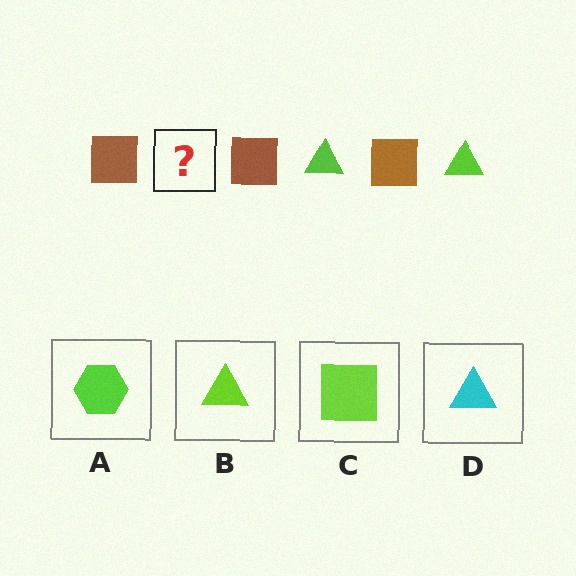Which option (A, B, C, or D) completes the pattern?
B.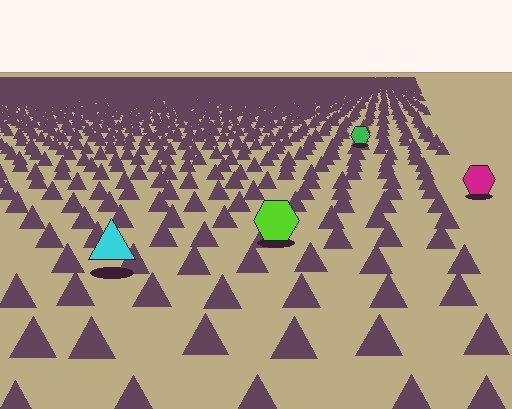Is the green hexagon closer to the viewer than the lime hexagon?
No. The lime hexagon is closer — you can tell from the texture gradient: the ground texture is coarser near it.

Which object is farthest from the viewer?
The green hexagon is farthest from the viewer. It appears smaller and the ground texture around it is denser.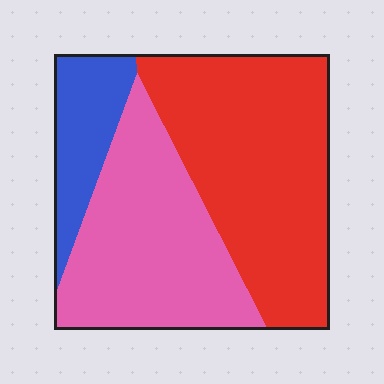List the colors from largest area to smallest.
From largest to smallest: red, pink, blue.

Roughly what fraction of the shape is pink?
Pink takes up about three eighths (3/8) of the shape.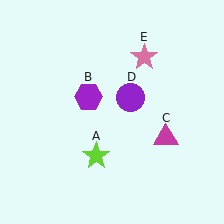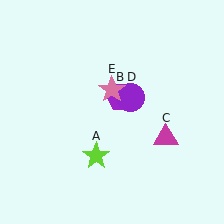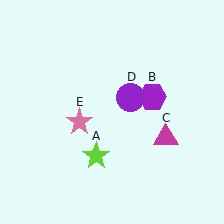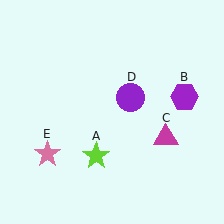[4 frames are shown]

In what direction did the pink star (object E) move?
The pink star (object E) moved down and to the left.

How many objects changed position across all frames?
2 objects changed position: purple hexagon (object B), pink star (object E).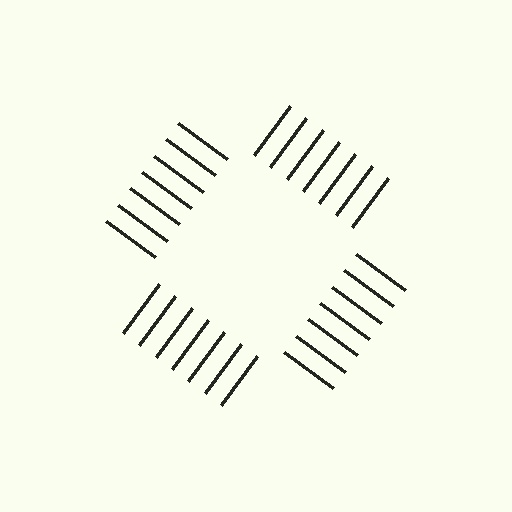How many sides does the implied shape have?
4 sides — the line-ends trace a square.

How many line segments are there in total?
28 — 7 along each of the 4 edges.